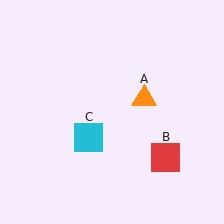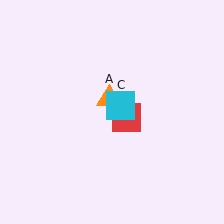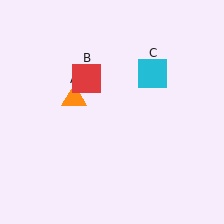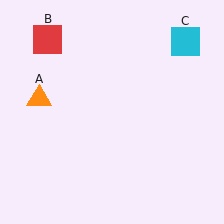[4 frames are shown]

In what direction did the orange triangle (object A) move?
The orange triangle (object A) moved left.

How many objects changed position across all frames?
3 objects changed position: orange triangle (object A), red square (object B), cyan square (object C).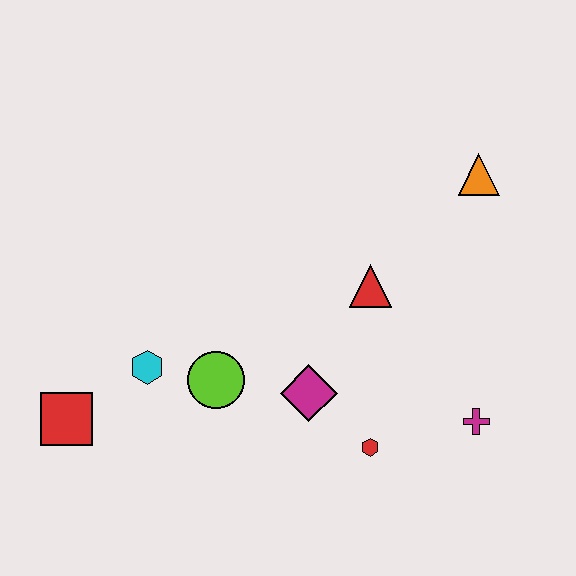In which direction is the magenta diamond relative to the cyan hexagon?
The magenta diamond is to the right of the cyan hexagon.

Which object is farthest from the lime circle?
The orange triangle is farthest from the lime circle.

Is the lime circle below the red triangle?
Yes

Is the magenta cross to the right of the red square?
Yes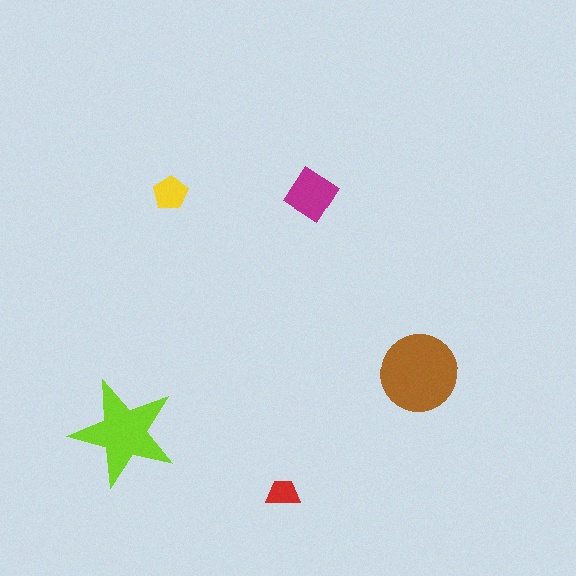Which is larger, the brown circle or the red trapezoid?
The brown circle.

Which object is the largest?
The brown circle.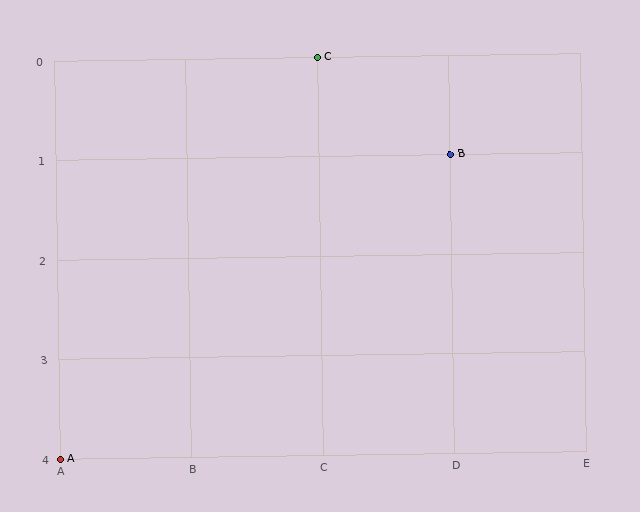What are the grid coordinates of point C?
Point C is at grid coordinates (C, 0).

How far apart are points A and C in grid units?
Points A and C are 2 columns and 4 rows apart (about 4.5 grid units diagonally).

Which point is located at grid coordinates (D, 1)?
Point B is at (D, 1).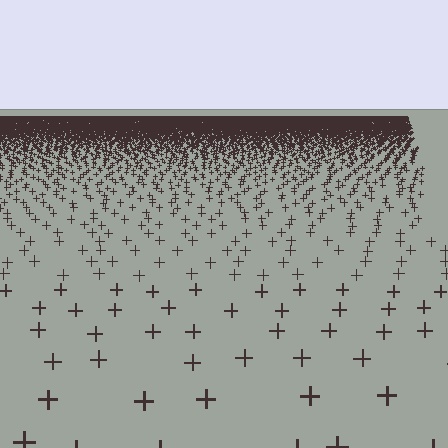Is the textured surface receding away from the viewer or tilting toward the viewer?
The surface is receding away from the viewer. Texture elements get smaller and denser toward the top.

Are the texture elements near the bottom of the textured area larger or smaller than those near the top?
Larger. Near the bottom, elements are closer to the viewer and appear at a bigger on-screen size.